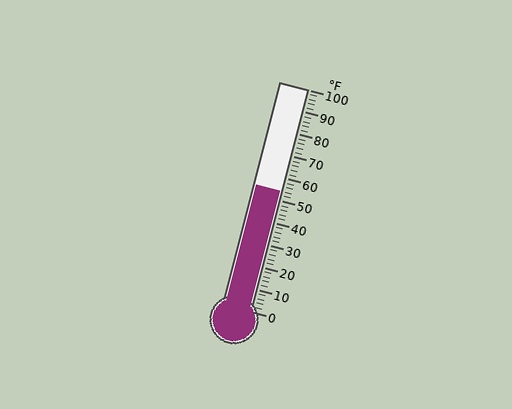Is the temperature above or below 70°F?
The temperature is below 70°F.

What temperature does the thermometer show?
The thermometer shows approximately 54°F.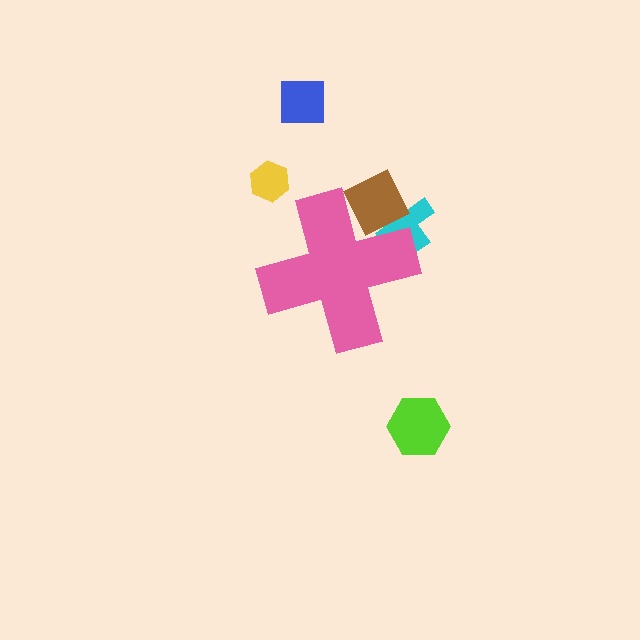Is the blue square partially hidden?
No, the blue square is fully visible.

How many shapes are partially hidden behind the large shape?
2 shapes are partially hidden.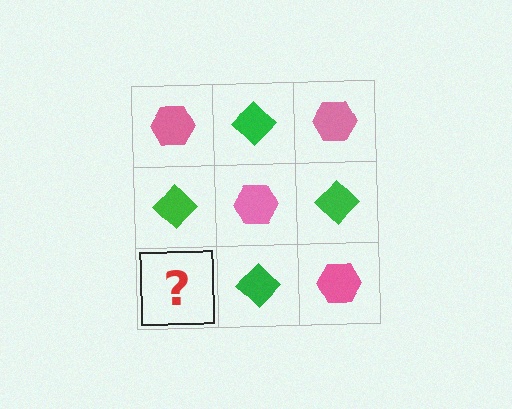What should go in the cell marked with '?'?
The missing cell should contain a pink hexagon.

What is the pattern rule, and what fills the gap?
The rule is that it alternates pink hexagon and green diamond in a checkerboard pattern. The gap should be filled with a pink hexagon.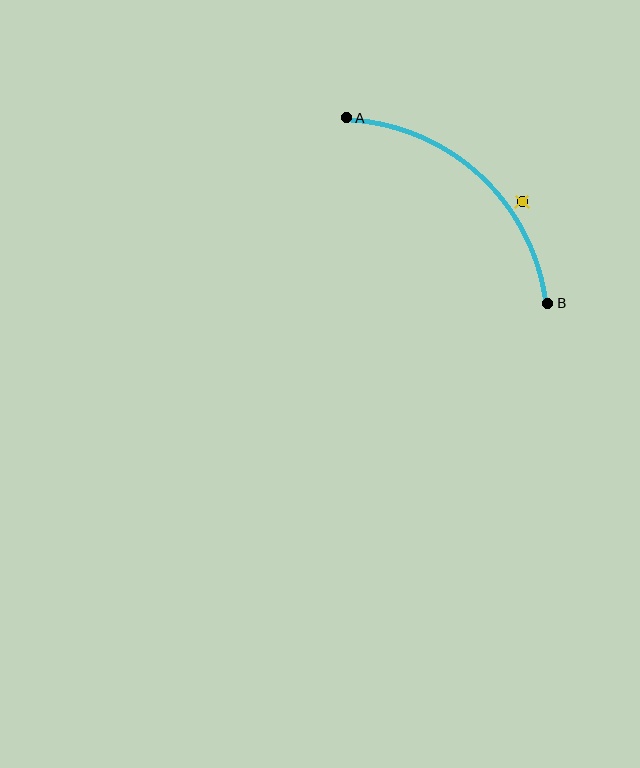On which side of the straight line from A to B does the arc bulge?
The arc bulges above and to the right of the straight line connecting A and B.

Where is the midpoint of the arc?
The arc midpoint is the point on the curve farthest from the straight line joining A and B. It sits above and to the right of that line.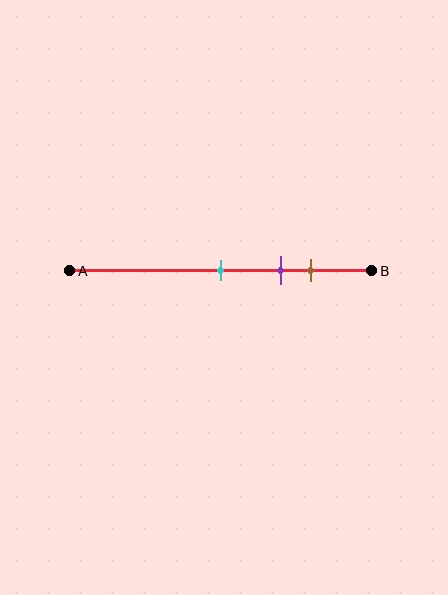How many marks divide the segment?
There are 3 marks dividing the segment.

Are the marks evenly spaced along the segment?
Yes, the marks are approximately evenly spaced.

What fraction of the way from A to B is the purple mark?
The purple mark is approximately 70% (0.7) of the way from A to B.